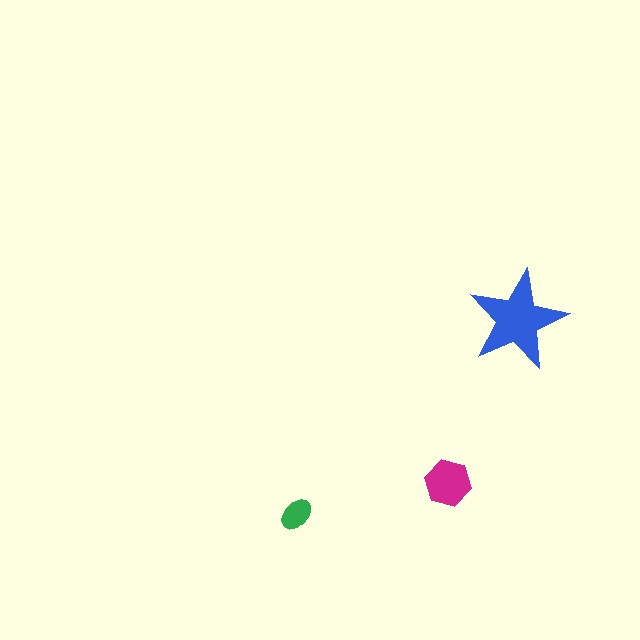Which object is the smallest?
The green ellipse.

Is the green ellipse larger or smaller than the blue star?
Smaller.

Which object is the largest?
The blue star.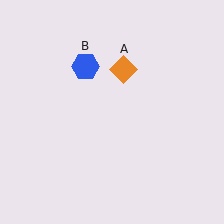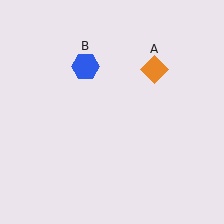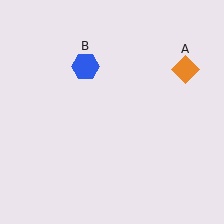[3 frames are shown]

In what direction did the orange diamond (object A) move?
The orange diamond (object A) moved right.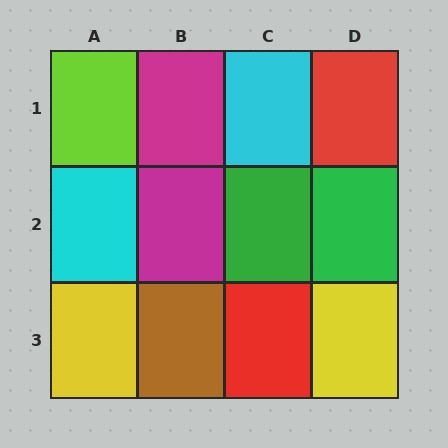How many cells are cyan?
2 cells are cyan.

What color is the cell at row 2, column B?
Magenta.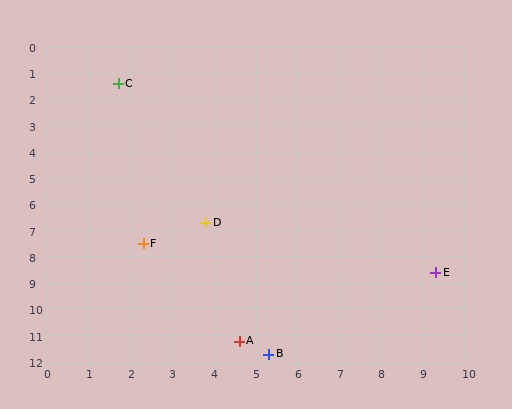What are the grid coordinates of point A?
Point A is at approximately (4.6, 11.2).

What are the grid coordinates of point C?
Point C is at approximately (1.7, 1.4).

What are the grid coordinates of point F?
Point F is at approximately (2.3, 7.5).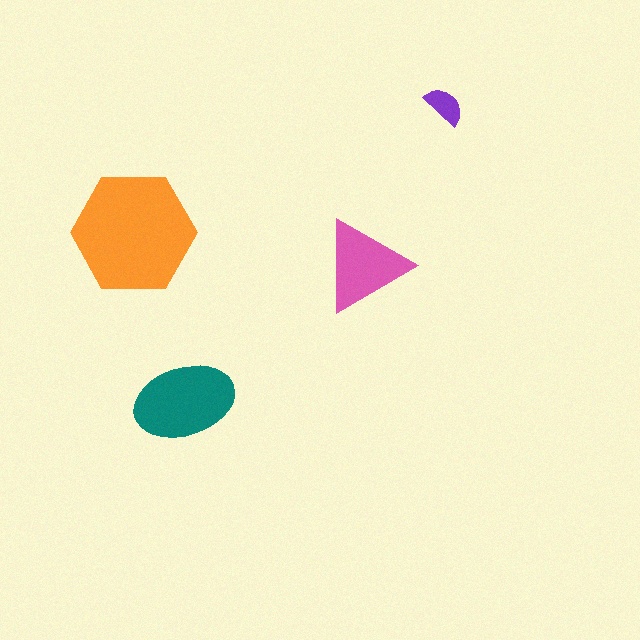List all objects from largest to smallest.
The orange hexagon, the teal ellipse, the pink triangle, the purple semicircle.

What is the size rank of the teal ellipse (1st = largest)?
2nd.